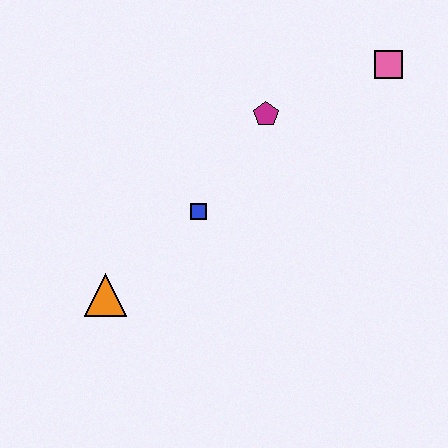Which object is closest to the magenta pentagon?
The blue square is closest to the magenta pentagon.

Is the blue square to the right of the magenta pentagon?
No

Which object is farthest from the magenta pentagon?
The orange triangle is farthest from the magenta pentagon.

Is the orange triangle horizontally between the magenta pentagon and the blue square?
No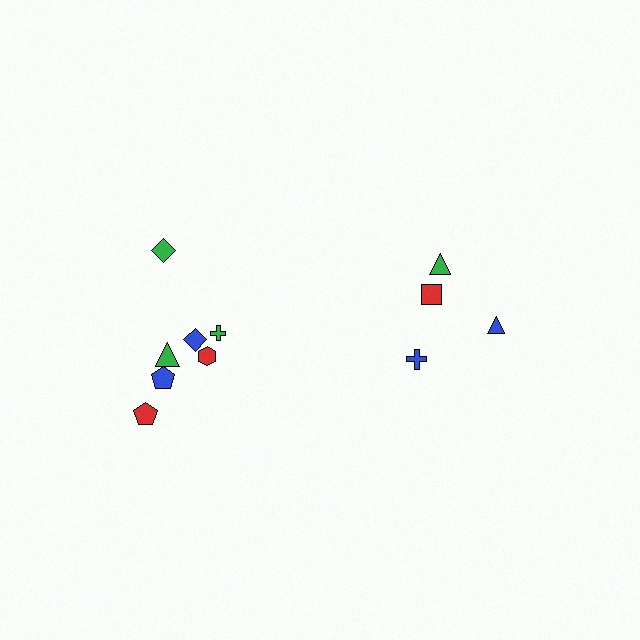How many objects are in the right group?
There are 4 objects.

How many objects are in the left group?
There are 7 objects.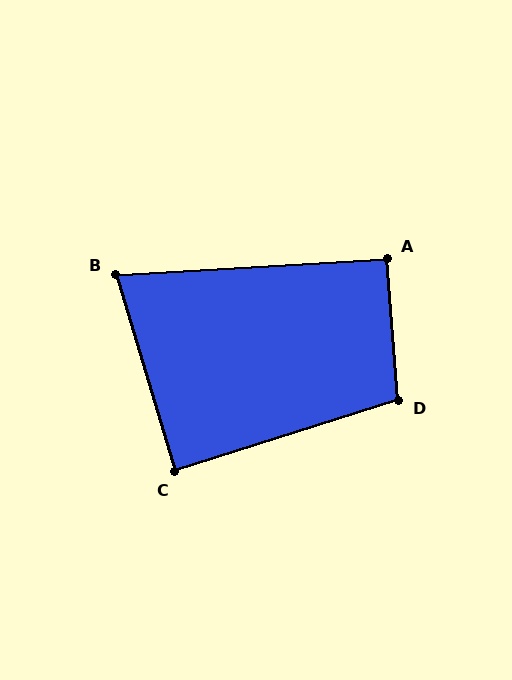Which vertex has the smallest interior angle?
B, at approximately 77 degrees.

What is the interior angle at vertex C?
Approximately 89 degrees (approximately right).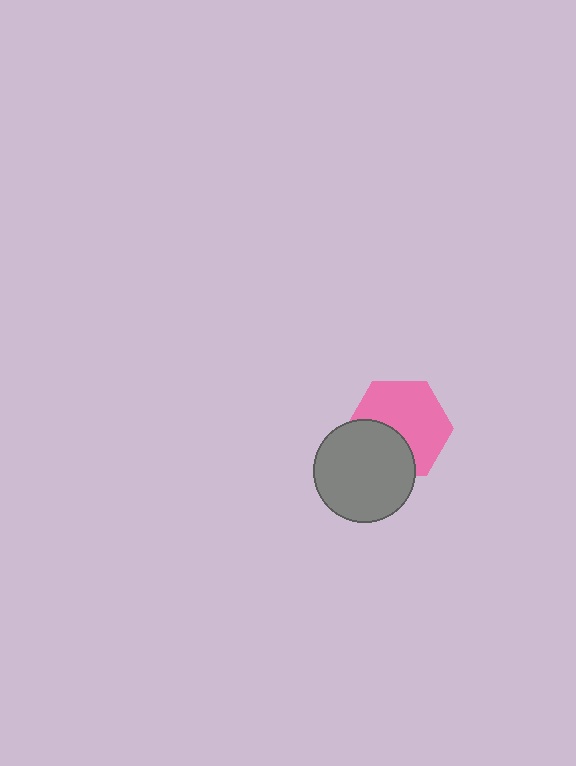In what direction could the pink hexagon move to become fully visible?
The pink hexagon could move toward the upper-right. That would shift it out from behind the gray circle entirely.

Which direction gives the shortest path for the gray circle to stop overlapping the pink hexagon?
Moving toward the lower-left gives the shortest separation.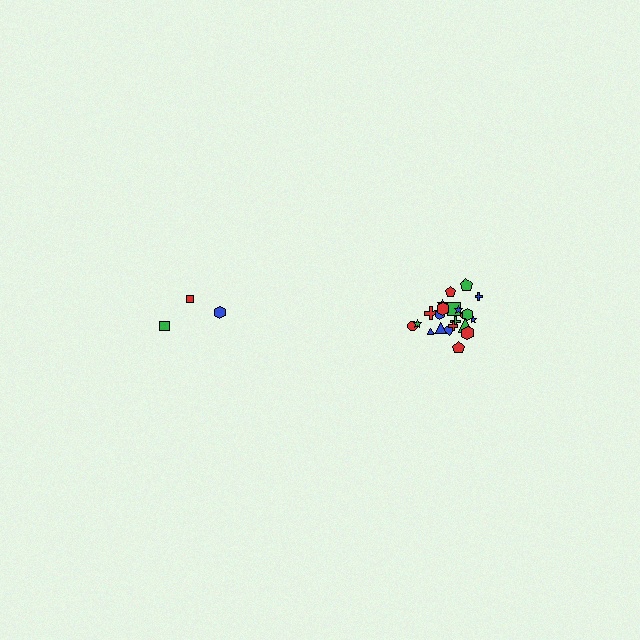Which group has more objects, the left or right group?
The right group.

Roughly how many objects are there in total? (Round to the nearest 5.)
Roughly 25 objects in total.